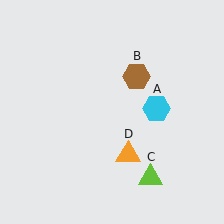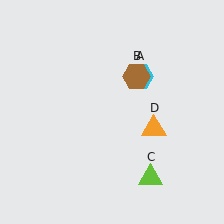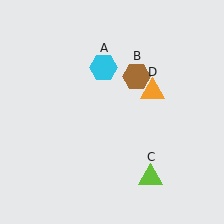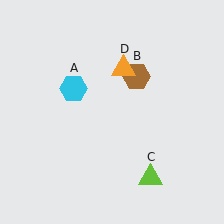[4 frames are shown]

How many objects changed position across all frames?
2 objects changed position: cyan hexagon (object A), orange triangle (object D).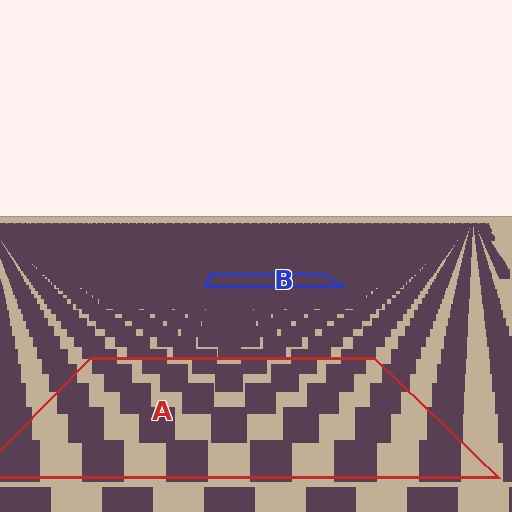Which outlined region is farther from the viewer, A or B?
Region B is farther from the viewer — the texture elements inside it appear smaller and more densely packed.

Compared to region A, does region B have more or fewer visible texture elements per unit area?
Region B has more texture elements per unit area — they are packed more densely because it is farther away.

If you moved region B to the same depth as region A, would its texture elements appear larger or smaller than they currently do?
They would appear larger. At a closer depth, the same texture elements are projected at a bigger on-screen size.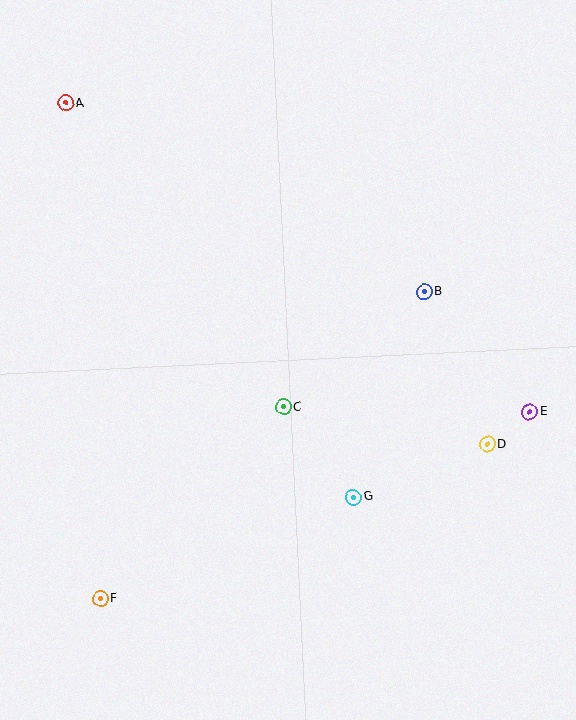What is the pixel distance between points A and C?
The distance between A and C is 374 pixels.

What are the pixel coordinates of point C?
Point C is at (283, 407).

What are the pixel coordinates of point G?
Point G is at (353, 497).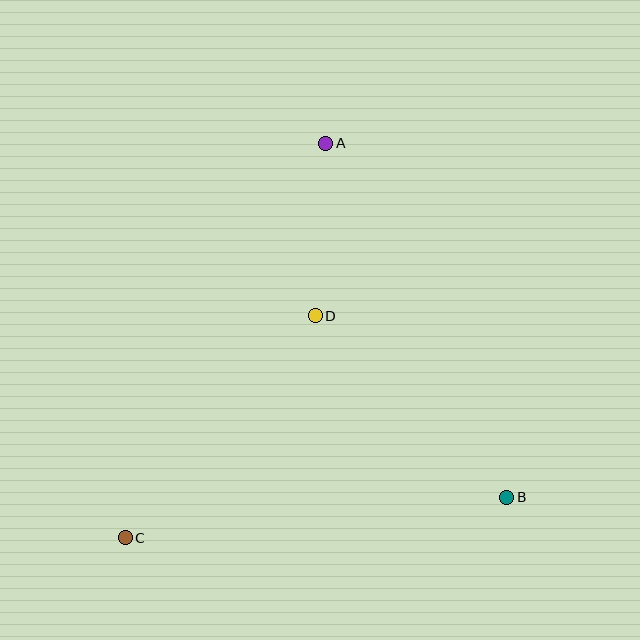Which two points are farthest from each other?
Points A and C are farthest from each other.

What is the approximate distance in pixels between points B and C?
The distance between B and C is approximately 383 pixels.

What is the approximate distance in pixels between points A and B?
The distance between A and B is approximately 398 pixels.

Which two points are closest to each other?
Points A and D are closest to each other.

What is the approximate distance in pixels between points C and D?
The distance between C and D is approximately 292 pixels.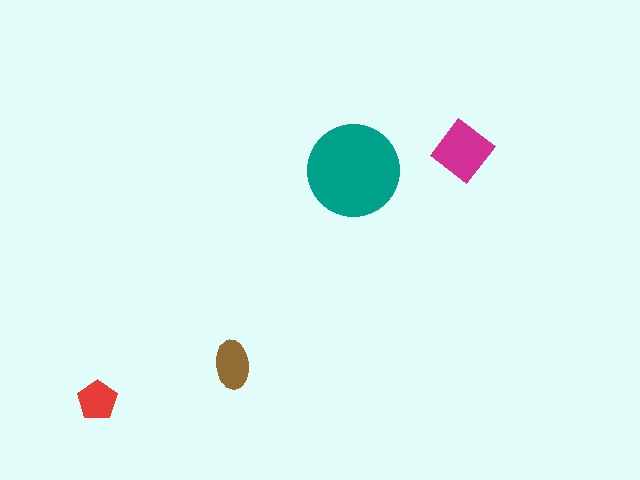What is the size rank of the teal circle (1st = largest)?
1st.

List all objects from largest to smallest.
The teal circle, the magenta diamond, the brown ellipse, the red pentagon.